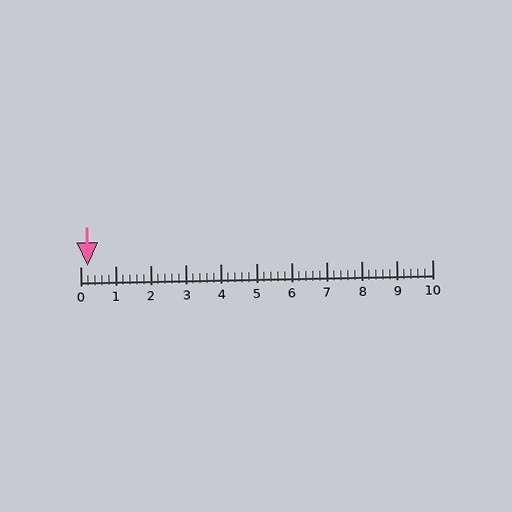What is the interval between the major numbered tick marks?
The major tick marks are spaced 1 units apart.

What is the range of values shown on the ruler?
The ruler shows values from 0 to 10.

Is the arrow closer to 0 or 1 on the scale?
The arrow is closer to 0.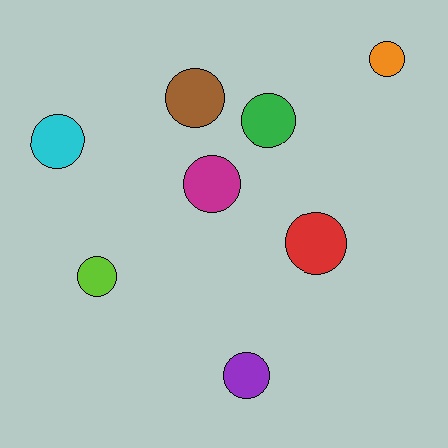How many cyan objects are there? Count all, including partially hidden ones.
There is 1 cyan object.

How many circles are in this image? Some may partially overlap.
There are 8 circles.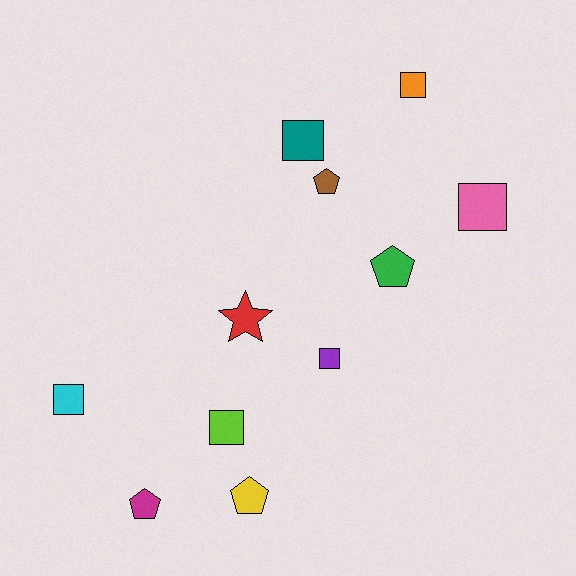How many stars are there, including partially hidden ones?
There is 1 star.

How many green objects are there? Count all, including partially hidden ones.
There is 1 green object.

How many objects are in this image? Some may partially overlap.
There are 11 objects.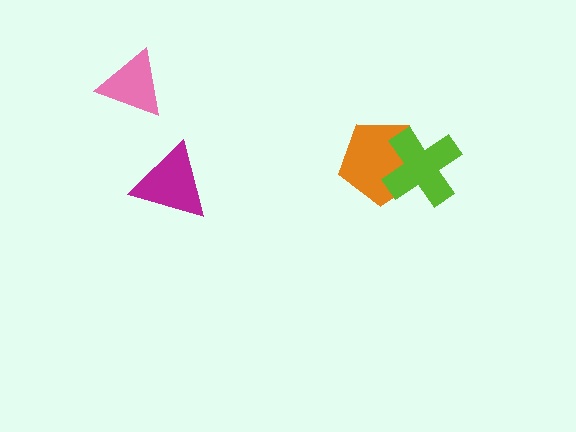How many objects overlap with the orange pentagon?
1 object overlaps with the orange pentagon.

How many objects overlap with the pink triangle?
0 objects overlap with the pink triangle.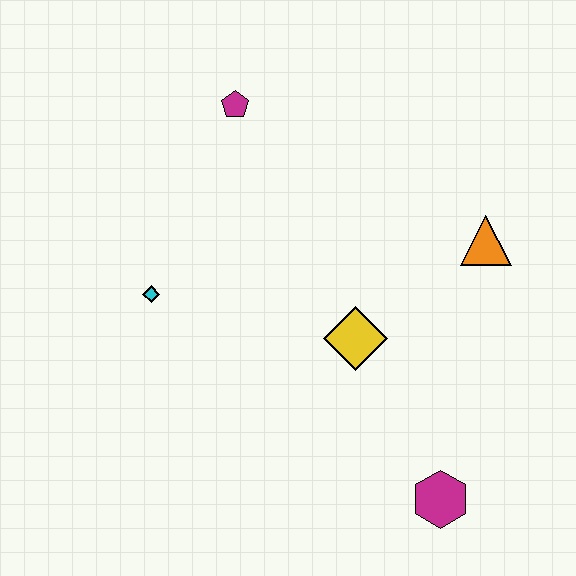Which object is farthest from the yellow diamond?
The magenta pentagon is farthest from the yellow diamond.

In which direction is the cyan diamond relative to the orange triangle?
The cyan diamond is to the left of the orange triangle.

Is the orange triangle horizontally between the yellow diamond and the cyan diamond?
No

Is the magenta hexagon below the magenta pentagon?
Yes